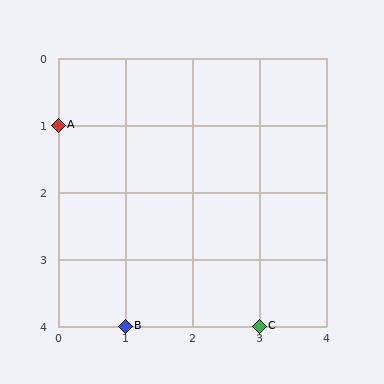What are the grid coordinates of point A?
Point A is at grid coordinates (0, 1).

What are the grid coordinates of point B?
Point B is at grid coordinates (1, 4).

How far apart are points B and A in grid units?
Points B and A are 1 column and 3 rows apart (about 3.2 grid units diagonally).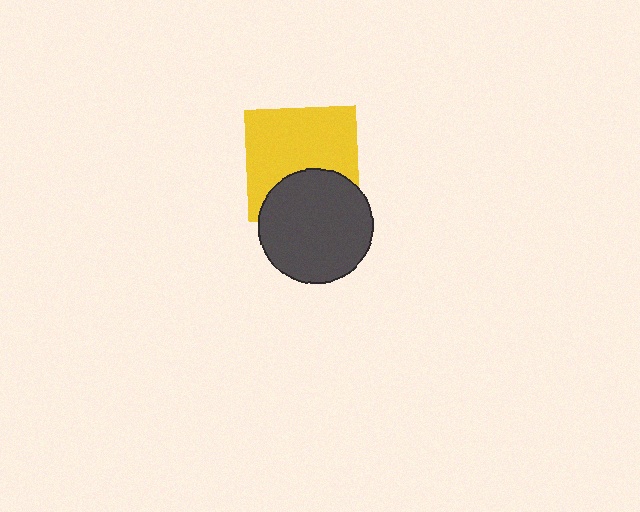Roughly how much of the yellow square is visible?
Most of it is visible (roughly 66%).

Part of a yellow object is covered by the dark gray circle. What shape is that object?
It is a square.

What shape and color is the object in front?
The object in front is a dark gray circle.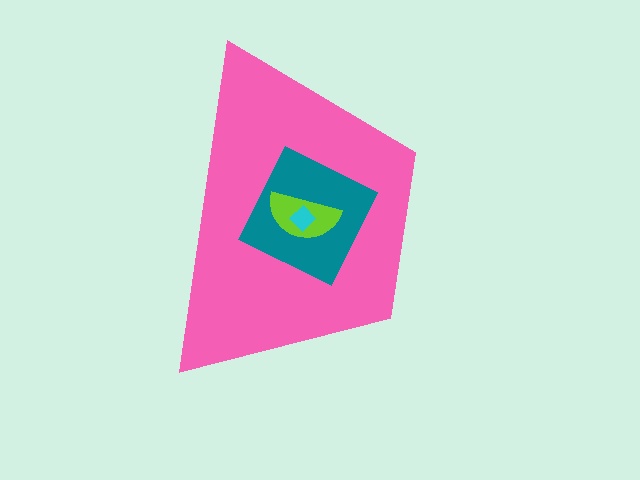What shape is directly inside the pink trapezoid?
The teal square.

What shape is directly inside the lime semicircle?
The cyan diamond.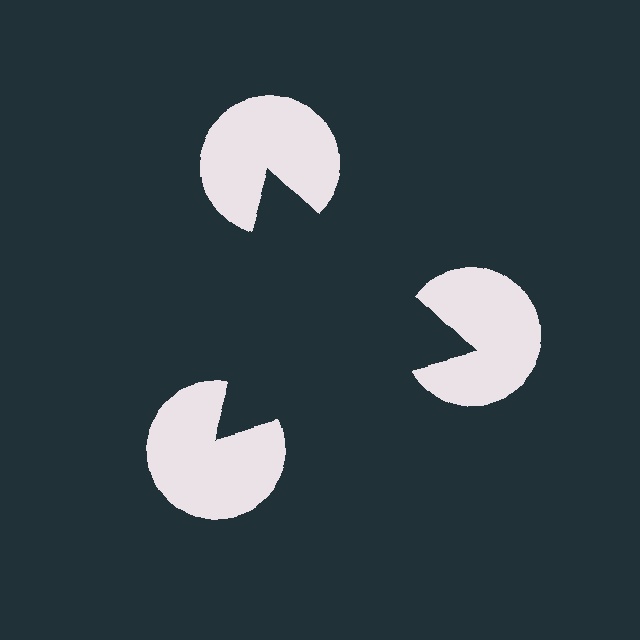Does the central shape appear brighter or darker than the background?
It typically appears slightly darker than the background, even though no actual brightness change is drawn.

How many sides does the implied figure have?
3 sides.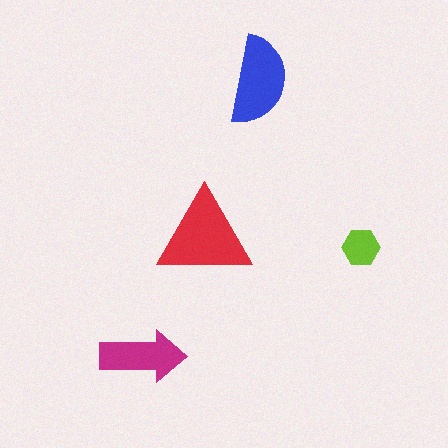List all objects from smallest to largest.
The lime hexagon, the magenta arrow, the blue semicircle, the red triangle.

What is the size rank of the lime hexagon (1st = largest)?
4th.